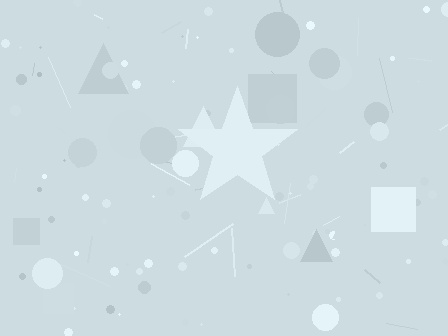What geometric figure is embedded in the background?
A star is embedded in the background.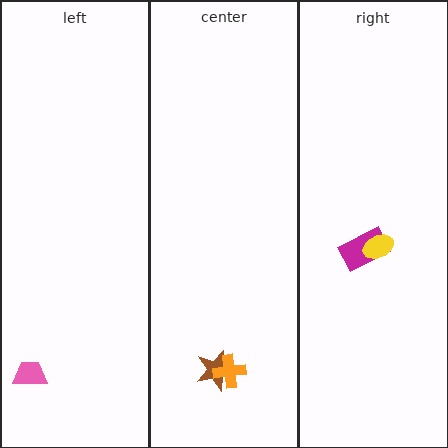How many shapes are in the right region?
2.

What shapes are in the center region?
The brown star, the orange cross.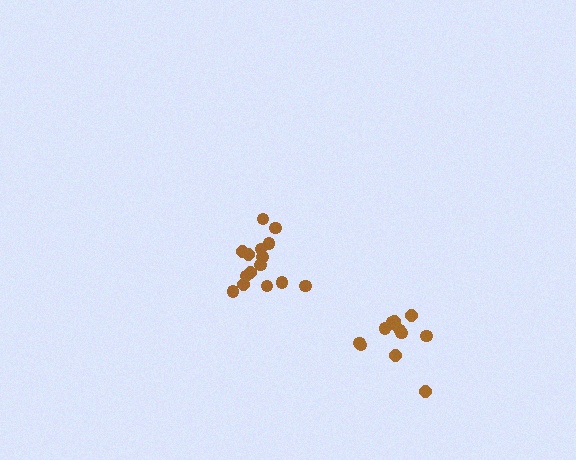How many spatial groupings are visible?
There are 2 spatial groupings.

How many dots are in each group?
Group 1: 15 dots, Group 2: 12 dots (27 total).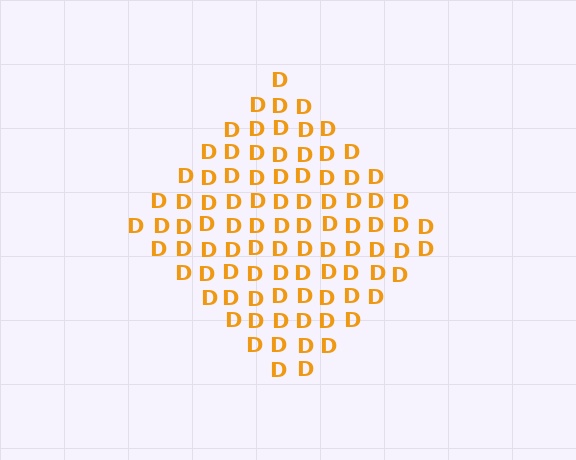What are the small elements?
The small elements are letter D's.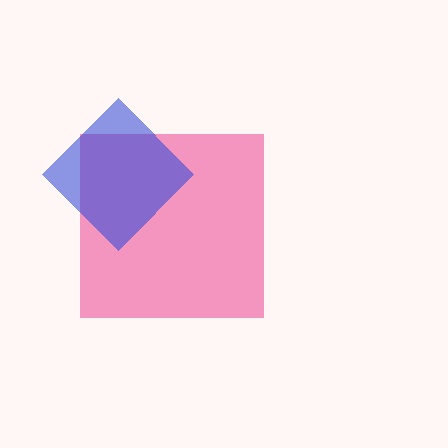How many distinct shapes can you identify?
There are 2 distinct shapes: a pink square, a blue diamond.